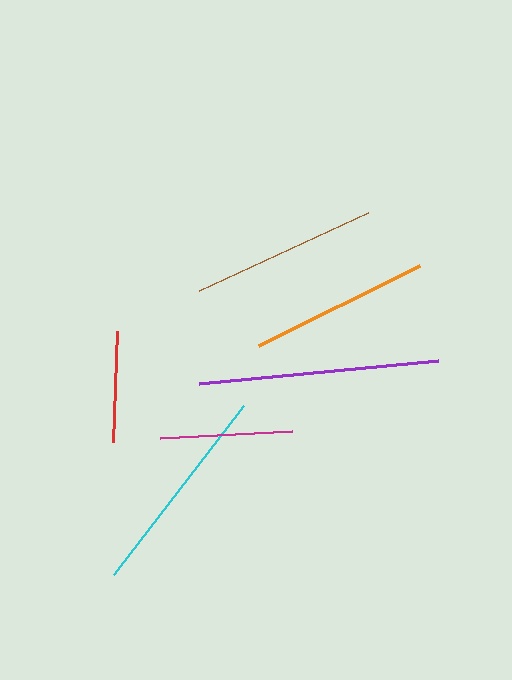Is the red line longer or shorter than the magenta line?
The magenta line is longer than the red line.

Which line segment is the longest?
The purple line is the longest at approximately 240 pixels.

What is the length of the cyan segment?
The cyan segment is approximately 213 pixels long.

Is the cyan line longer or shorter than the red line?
The cyan line is longer than the red line.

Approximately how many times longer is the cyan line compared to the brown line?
The cyan line is approximately 1.1 times the length of the brown line.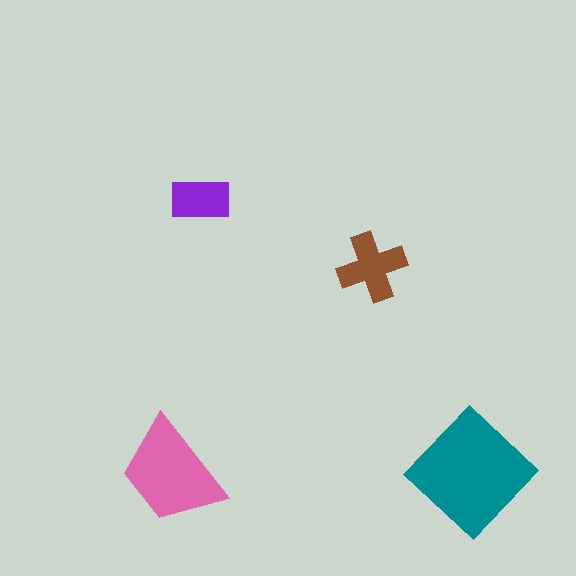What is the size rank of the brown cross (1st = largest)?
3rd.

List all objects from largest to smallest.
The teal diamond, the pink trapezoid, the brown cross, the purple rectangle.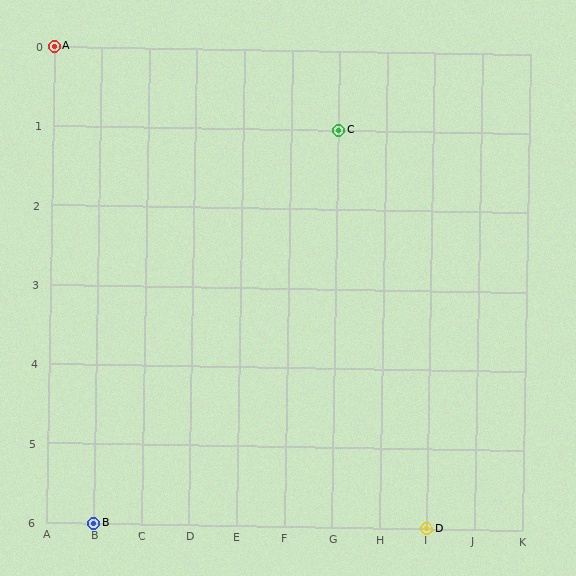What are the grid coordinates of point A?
Point A is at grid coordinates (A, 0).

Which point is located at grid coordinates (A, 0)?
Point A is at (A, 0).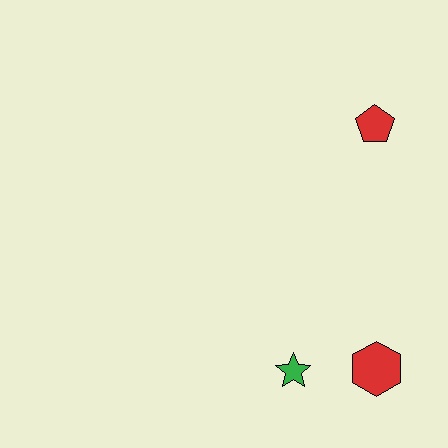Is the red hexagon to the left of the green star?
No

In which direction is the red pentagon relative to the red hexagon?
The red pentagon is above the red hexagon.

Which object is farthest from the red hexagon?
The red pentagon is farthest from the red hexagon.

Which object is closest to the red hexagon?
The green star is closest to the red hexagon.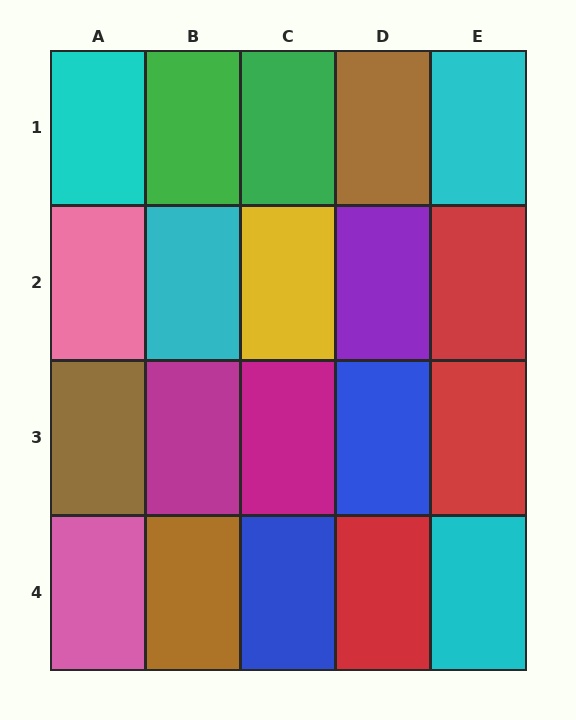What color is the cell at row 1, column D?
Brown.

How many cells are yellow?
1 cell is yellow.